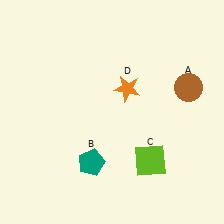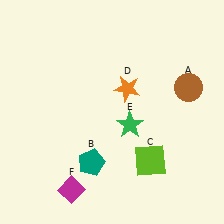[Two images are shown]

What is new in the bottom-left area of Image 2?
A magenta diamond (F) was added in the bottom-left area of Image 2.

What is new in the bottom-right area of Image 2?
A green star (E) was added in the bottom-right area of Image 2.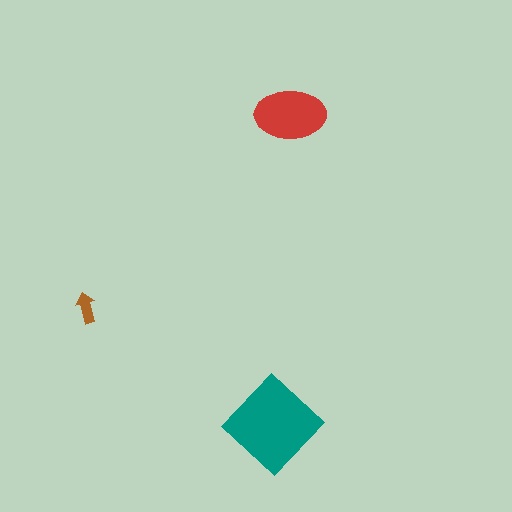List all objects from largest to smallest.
The teal diamond, the red ellipse, the brown arrow.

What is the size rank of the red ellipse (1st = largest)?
2nd.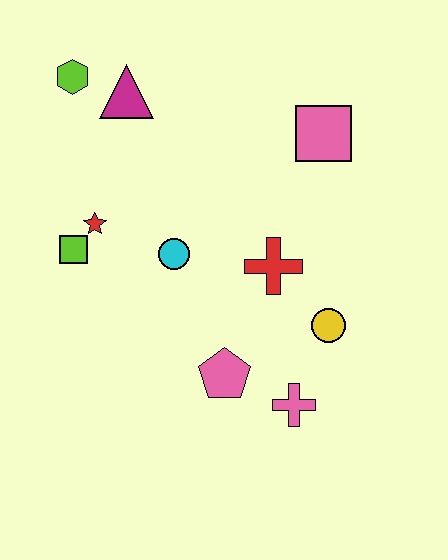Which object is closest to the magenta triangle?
The lime hexagon is closest to the magenta triangle.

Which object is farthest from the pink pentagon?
The lime hexagon is farthest from the pink pentagon.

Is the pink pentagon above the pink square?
No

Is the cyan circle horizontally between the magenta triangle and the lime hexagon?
No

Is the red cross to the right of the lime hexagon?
Yes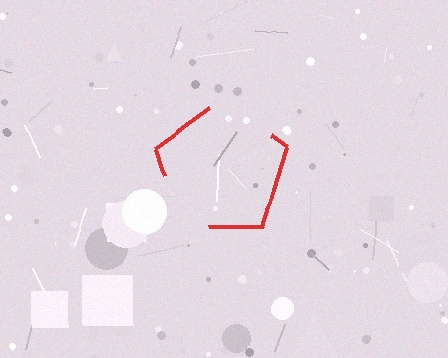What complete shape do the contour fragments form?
The contour fragments form a pentagon.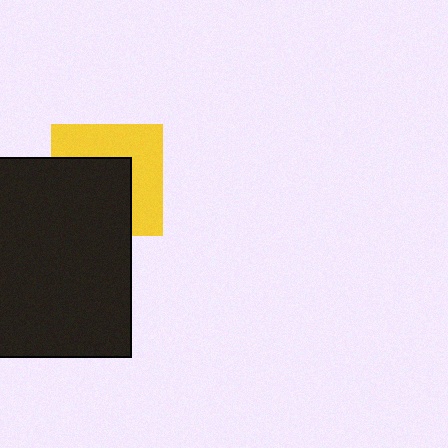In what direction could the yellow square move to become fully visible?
The yellow square could move toward the upper-right. That would shift it out from behind the black rectangle entirely.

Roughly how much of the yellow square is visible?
About half of it is visible (roughly 50%).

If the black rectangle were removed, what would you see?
You would see the complete yellow square.